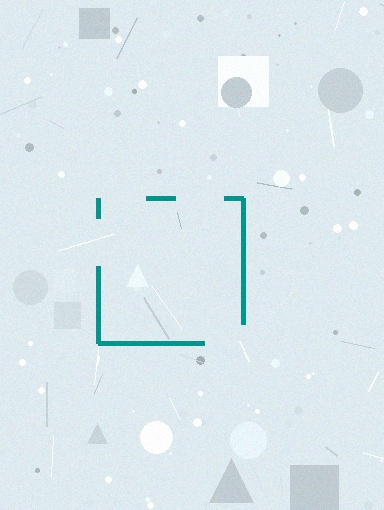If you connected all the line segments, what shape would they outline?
They would outline a square.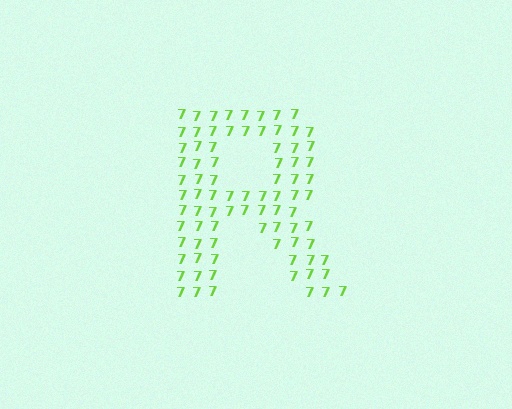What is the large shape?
The large shape is the letter R.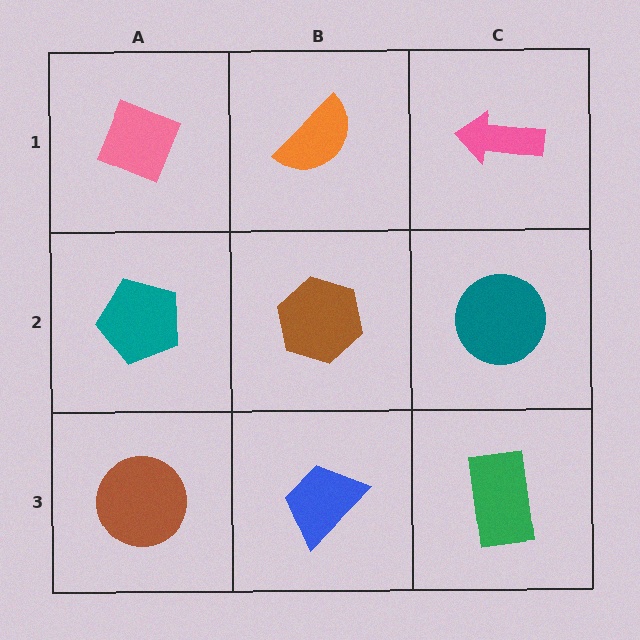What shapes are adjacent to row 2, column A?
A pink diamond (row 1, column A), a brown circle (row 3, column A), a brown hexagon (row 2, column B).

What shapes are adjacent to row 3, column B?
A brown hexagon (row 2, column B), a brown circle (row 3, column A), a green rectangle (row 3, column C).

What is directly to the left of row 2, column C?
A brown hexagon.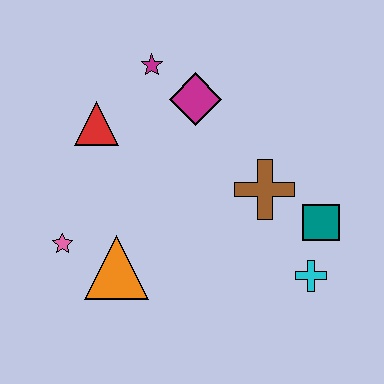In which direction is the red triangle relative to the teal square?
The red triangle is to the left of the teal square.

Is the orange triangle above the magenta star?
No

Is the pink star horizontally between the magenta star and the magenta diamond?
No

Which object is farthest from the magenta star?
The cyan cross is farthest from the magenta star.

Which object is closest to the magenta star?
The magenta diamond is closest to the magenta star.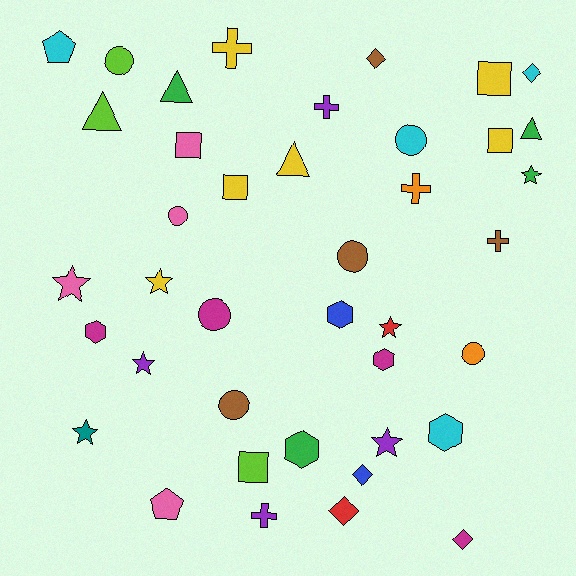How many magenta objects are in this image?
There are 4 magenta objects.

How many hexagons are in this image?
There are 5 hexagons.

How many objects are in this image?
There are 40 objects.